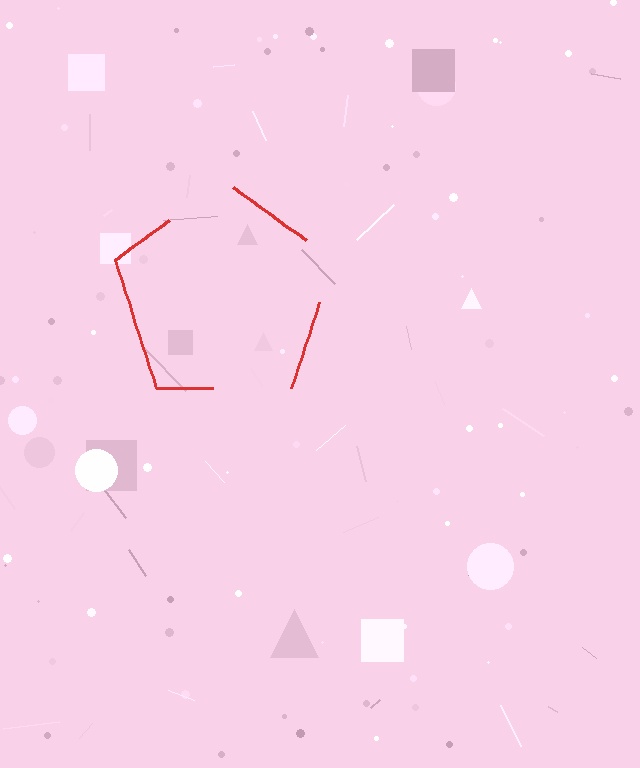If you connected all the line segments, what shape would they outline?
They would outline a pentagon.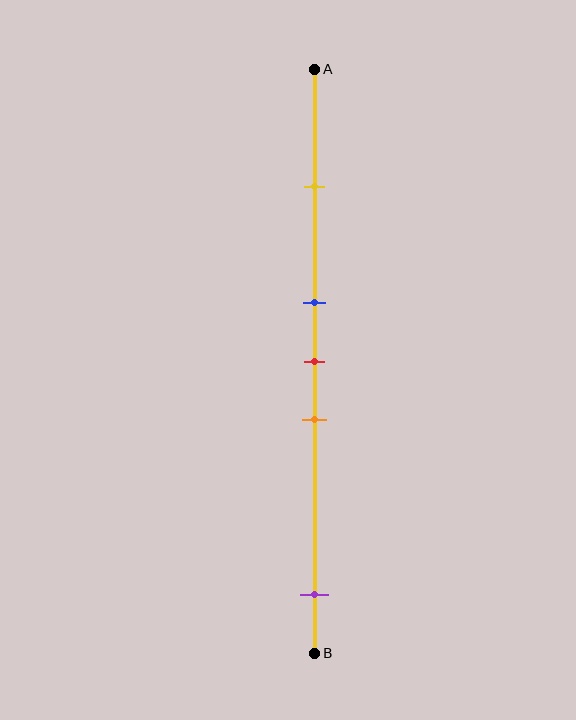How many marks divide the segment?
There are 5 marks dividing the segment.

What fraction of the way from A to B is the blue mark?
The blue mark is approximately 40% (0.4) of the way from A to B.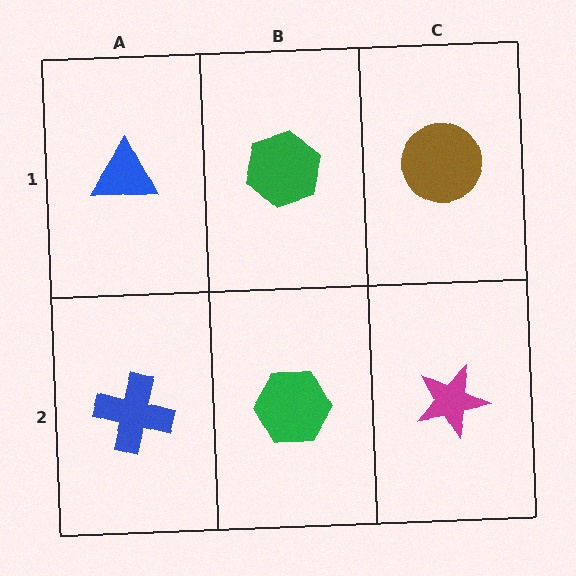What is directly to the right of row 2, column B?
A magenta star.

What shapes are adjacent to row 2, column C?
A brown circle (row 1, column C), a green hexagon (row 2, column B).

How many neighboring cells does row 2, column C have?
2.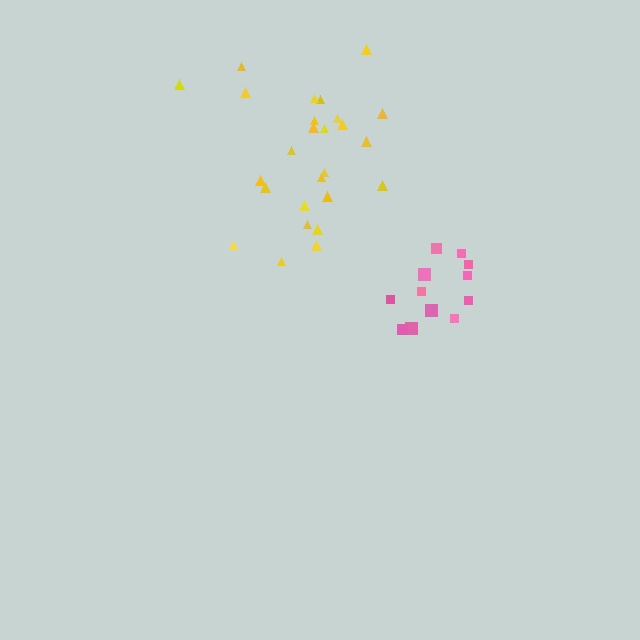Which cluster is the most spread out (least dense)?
Yellow.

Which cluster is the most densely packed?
Pink.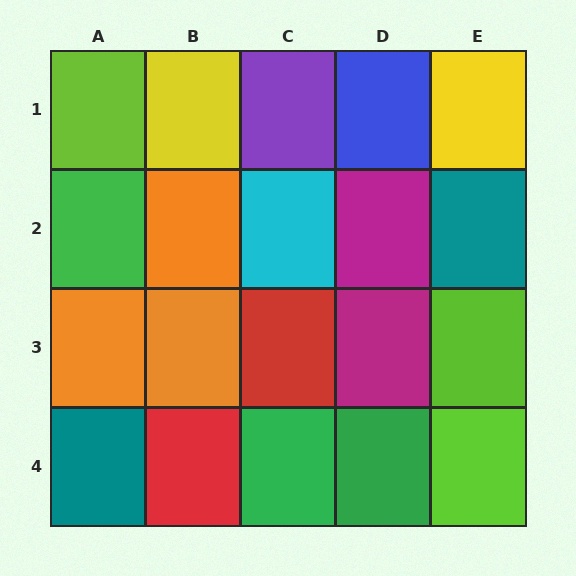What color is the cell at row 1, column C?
Purple.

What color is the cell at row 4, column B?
Red.